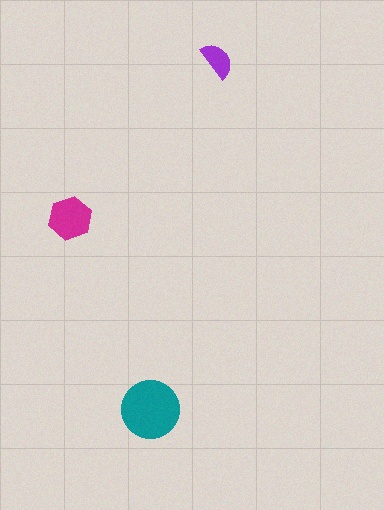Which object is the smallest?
The purple semicircle.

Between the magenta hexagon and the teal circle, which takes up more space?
The teal circle.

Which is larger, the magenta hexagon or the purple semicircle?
The magenta hexagon.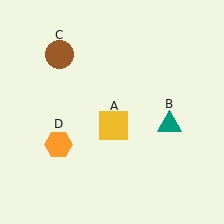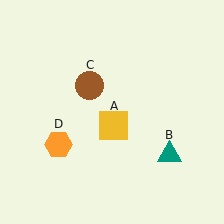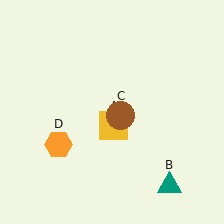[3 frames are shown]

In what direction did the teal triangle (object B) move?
The teal triangle (object B) moved down.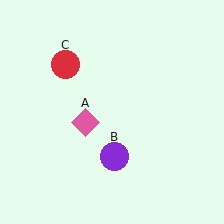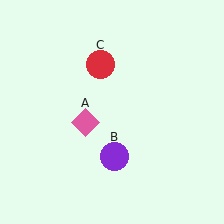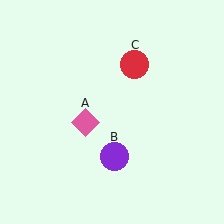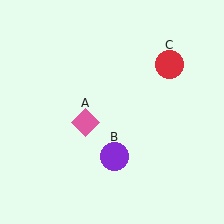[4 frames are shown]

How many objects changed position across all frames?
1 object changed position: red circle (object C).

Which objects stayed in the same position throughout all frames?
Pink diamond (object A) and purple circle (object B) remained stationary.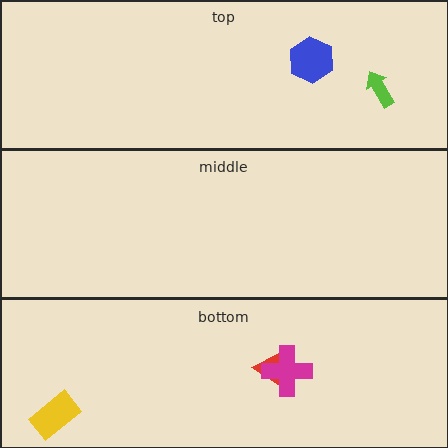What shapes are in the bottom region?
The yellow rectangle, the red triangle, the magenta cross.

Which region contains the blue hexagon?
The top region.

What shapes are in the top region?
The lime arrow, the blue hexagon.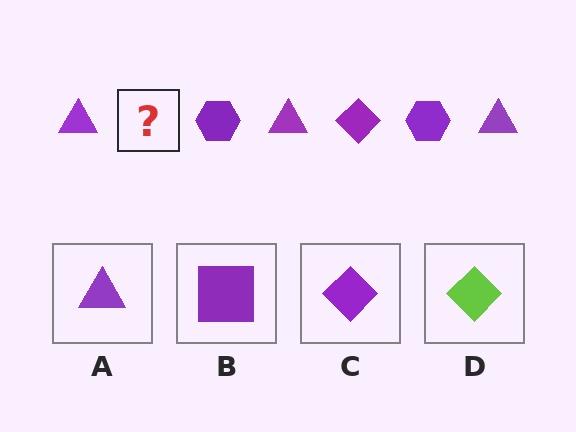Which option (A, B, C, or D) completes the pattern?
C.